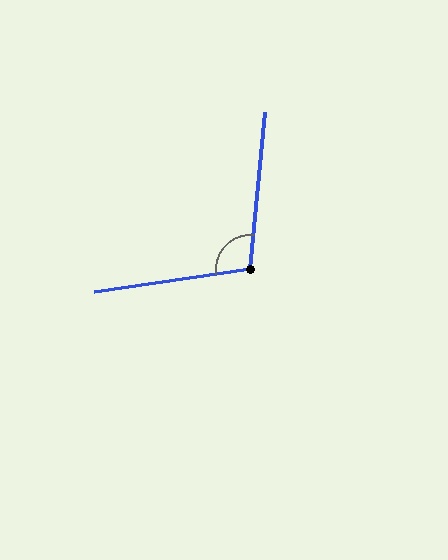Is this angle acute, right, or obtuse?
It is obtuse.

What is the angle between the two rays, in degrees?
Approximately 104 degrees.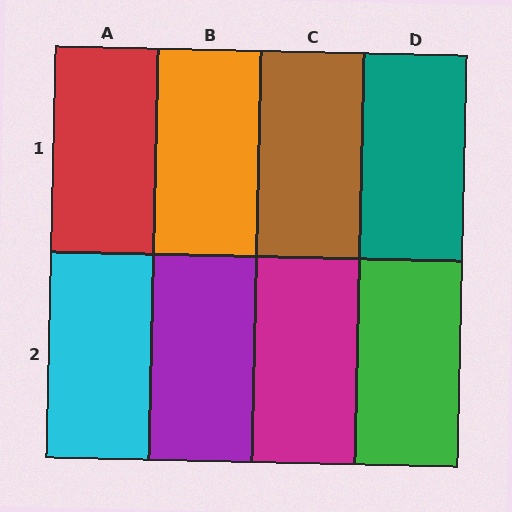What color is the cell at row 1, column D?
Teal.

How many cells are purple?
1 cell is purple.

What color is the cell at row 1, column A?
Red.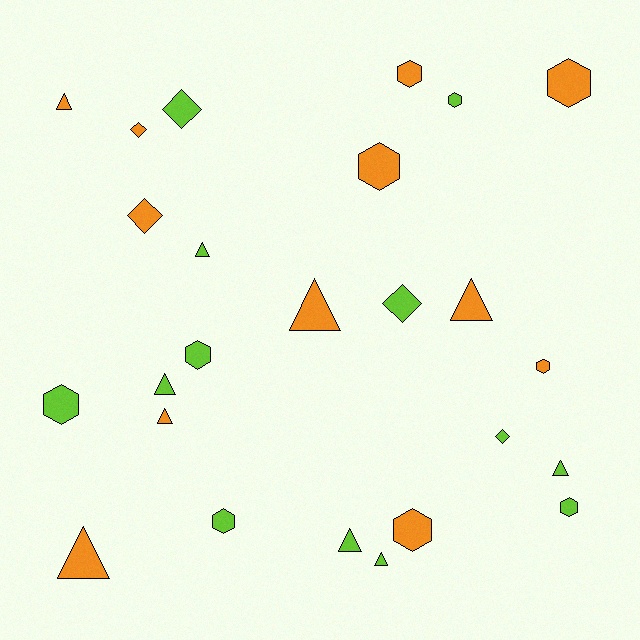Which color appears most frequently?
Lime, with 13 objects.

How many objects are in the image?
There are 25 objects.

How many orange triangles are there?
There are 5 orange triangles.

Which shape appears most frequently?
Triangle, with 10 objects.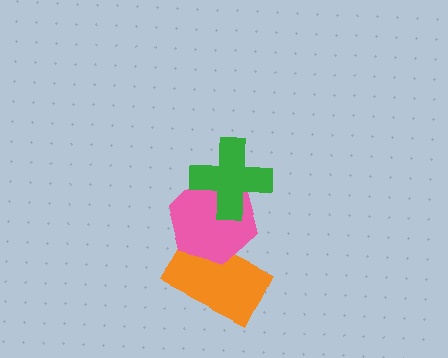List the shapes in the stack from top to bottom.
From top to bottom: the green cross, the pink hexagon, the orange rectangle.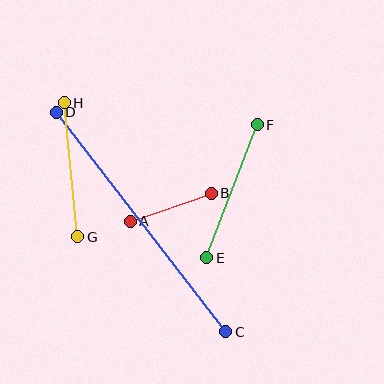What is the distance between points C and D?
The distance is approximately 277 pixels.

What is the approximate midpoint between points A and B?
The midpoint is at approximately (171, 207) pixels.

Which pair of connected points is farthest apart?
Points C and D are farthest apart.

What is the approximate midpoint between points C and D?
The midpoint is at approximately (141, 222) pixels.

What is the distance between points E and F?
The distance is approximately 142 pixels.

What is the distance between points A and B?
The distance is approximately 86 pixels.